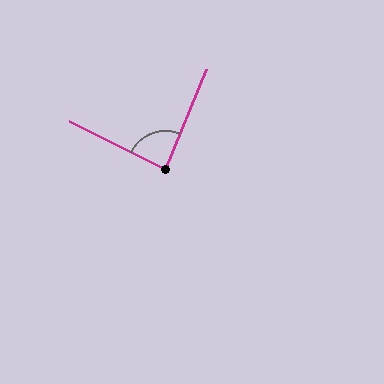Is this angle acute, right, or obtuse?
It is approximately a right angle.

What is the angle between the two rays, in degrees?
Approximately 86 degrees.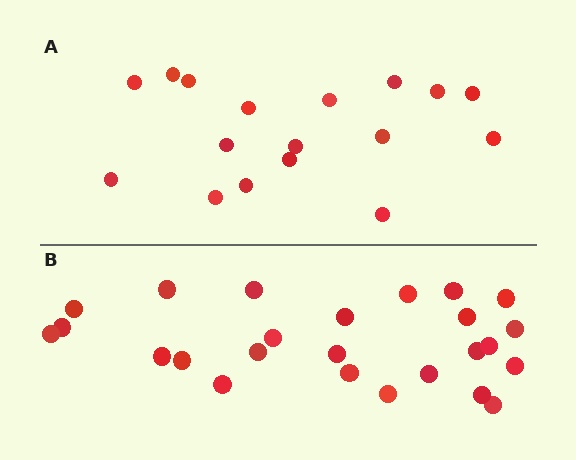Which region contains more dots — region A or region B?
Region B (the bottom region) has more dots.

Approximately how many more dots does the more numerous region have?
Region B has roughly 8 or so more dots than region A.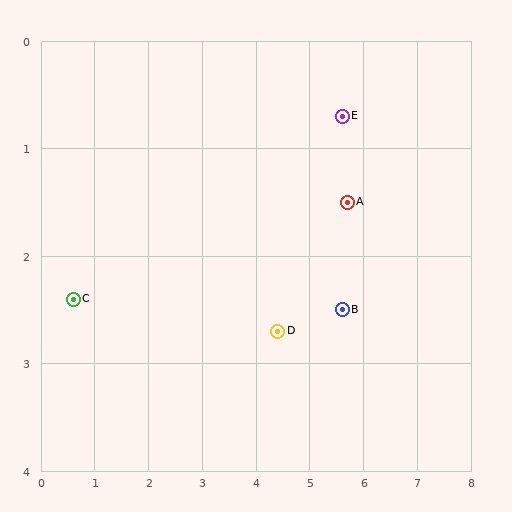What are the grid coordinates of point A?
Point A is at approximately (5.7, 1.5).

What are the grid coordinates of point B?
Point B is at approximately (5.6, 2.5).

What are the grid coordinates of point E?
Point E is at approximately (5.6, 0.7).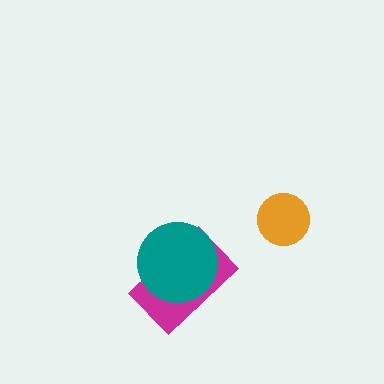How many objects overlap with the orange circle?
0 objects overlap with the orange circle.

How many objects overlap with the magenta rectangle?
1 object overlaps with the magenta rectangle.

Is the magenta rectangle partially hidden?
Yes, it is partially covered by another shape.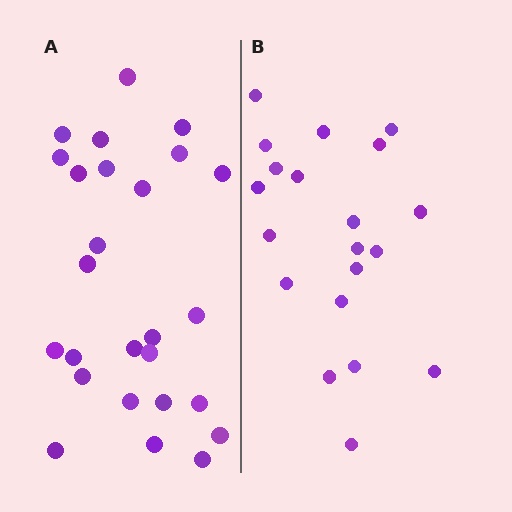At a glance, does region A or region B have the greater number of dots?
Region A (the left region) has more dots.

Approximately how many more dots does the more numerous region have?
Region A has about 6 more dots than region B.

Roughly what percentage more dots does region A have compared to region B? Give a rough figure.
About 30% more.